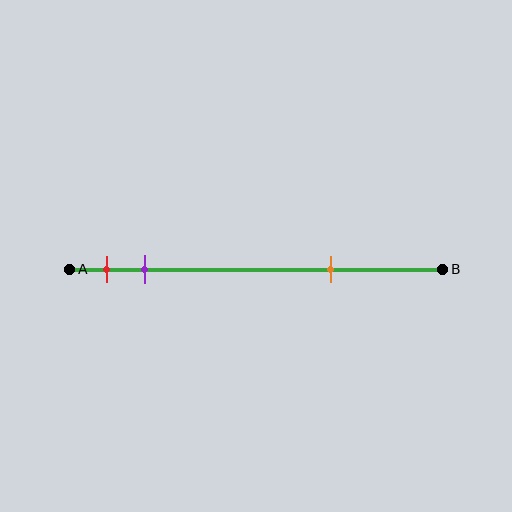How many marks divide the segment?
There are 3 marks dividing the segment.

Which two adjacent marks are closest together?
The red and purple marks are the closest adjacent pair.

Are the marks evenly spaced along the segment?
No, the marks are not evenly spaced.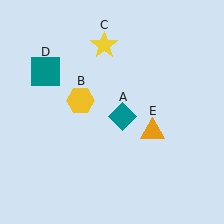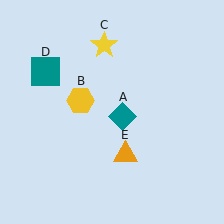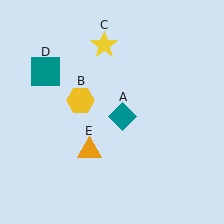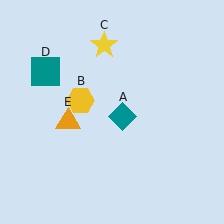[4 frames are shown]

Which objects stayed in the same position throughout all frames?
Teal diamond (object A) and yellow hexagon (object B) and yellow star (object C) and teal square (object D) remained stationary.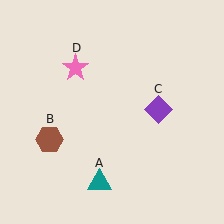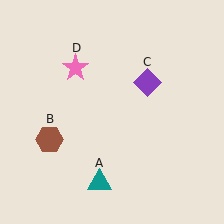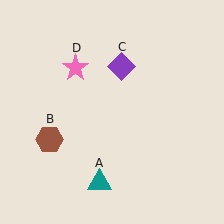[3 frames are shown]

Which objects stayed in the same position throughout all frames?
Teal triangle (object A) and brown hexagon (object B) and pink star (object D) remained stationary.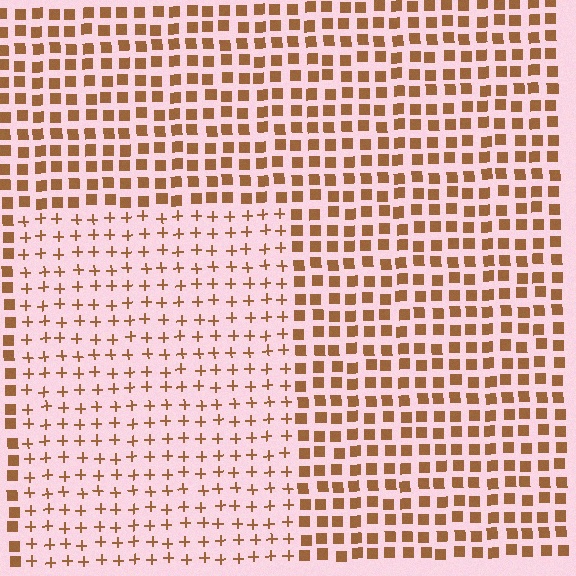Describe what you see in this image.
The image is filled with small brown elements arranged in a uniform grid. A rectangle-shaped region contains plus signs, while the surrounding area contains squares. The boundary is defined purely by the change in element shape.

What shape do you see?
I see a rectangle.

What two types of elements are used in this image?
The image uses plus signs inside the rectangle region and squares outside it.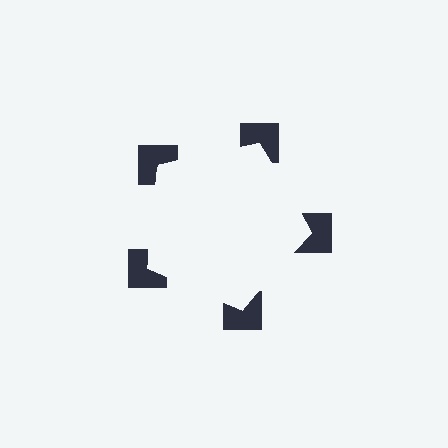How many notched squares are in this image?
There are 5 — one at each vertex of the illusory pentagon.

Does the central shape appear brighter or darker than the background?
It typically appears slightly brighter than the background, even though no actual brightness change is drawn.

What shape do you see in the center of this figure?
An illusory pentagon — its edges are inferred from the aligned wedge cuts in the notched squares, not physically drawn.